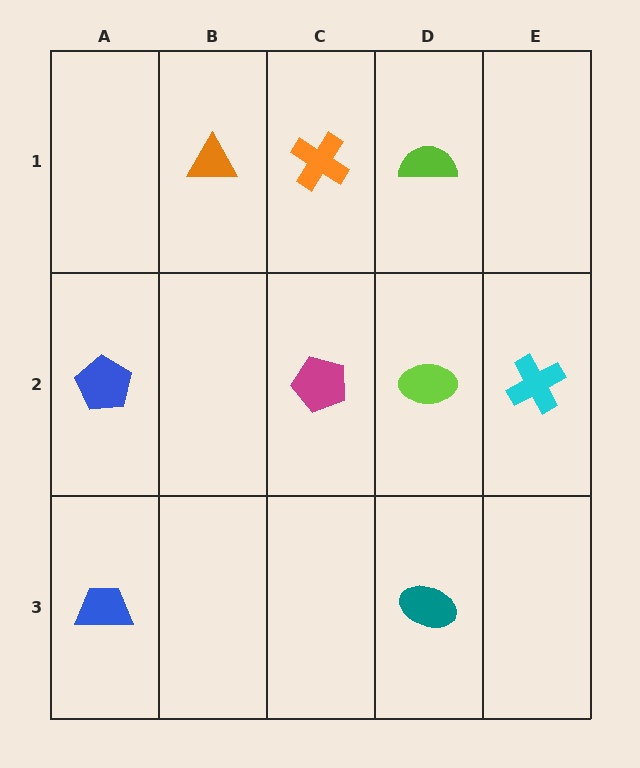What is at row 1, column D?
A lime semicircle.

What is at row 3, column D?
A teal ellipse.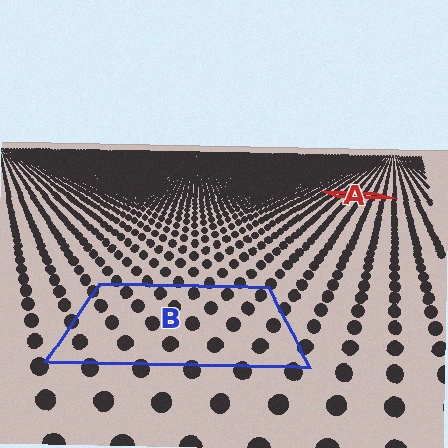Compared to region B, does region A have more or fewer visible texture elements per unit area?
Region A has more texture elements per unit area — they are packed more densely because it is farther away.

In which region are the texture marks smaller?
The texture marks are smaller in region A, because it is farther away.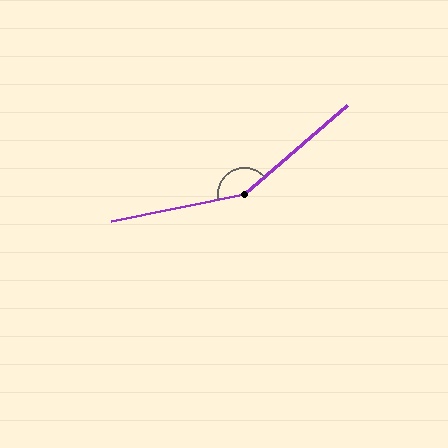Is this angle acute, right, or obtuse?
It is obtuse.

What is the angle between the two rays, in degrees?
Approximately 151 degrees.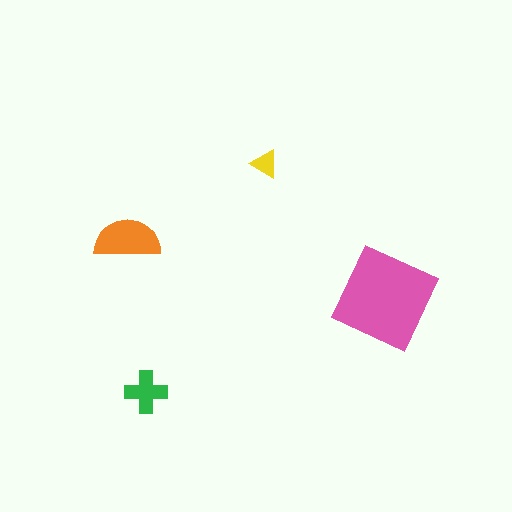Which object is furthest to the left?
The orange semicircle is leftmost.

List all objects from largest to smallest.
The pink diamond, the orange semicircle, the green cross, the yellow triangle.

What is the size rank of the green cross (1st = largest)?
3rd.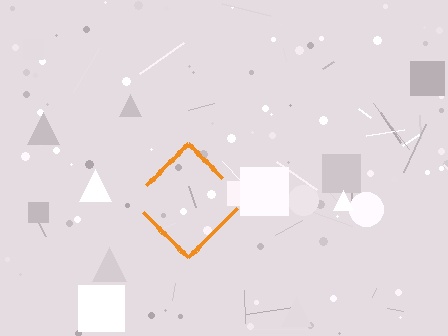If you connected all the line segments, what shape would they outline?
They would outline a diamond.